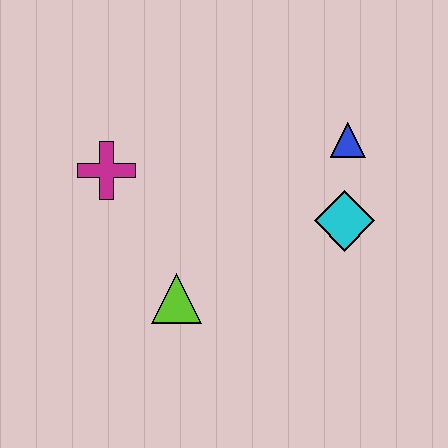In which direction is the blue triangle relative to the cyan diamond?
The blue triangle is above the cyan diamond.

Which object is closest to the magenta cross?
The lime triangle is closest to the magenta cross.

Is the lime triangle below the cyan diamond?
Yes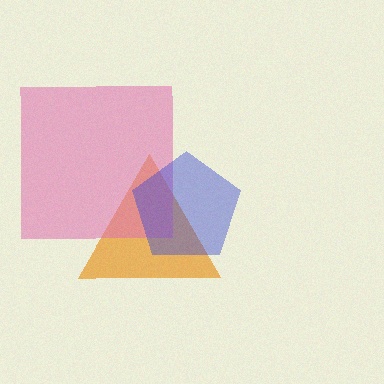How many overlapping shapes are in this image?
There are 3 overlapping shapes in the image.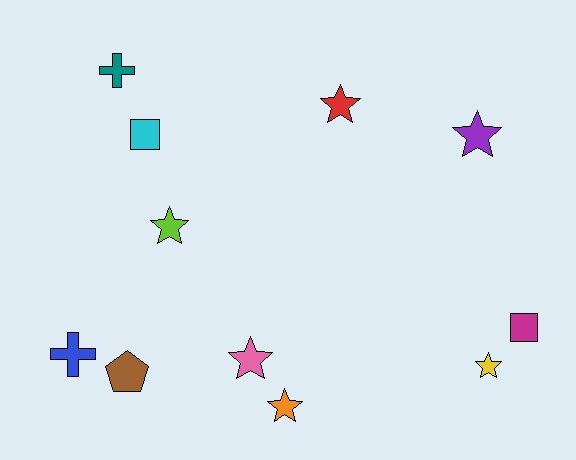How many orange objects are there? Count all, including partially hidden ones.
There is 1 orange object.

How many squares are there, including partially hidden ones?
There are 2 squares.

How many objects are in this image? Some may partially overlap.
There are 11 objects.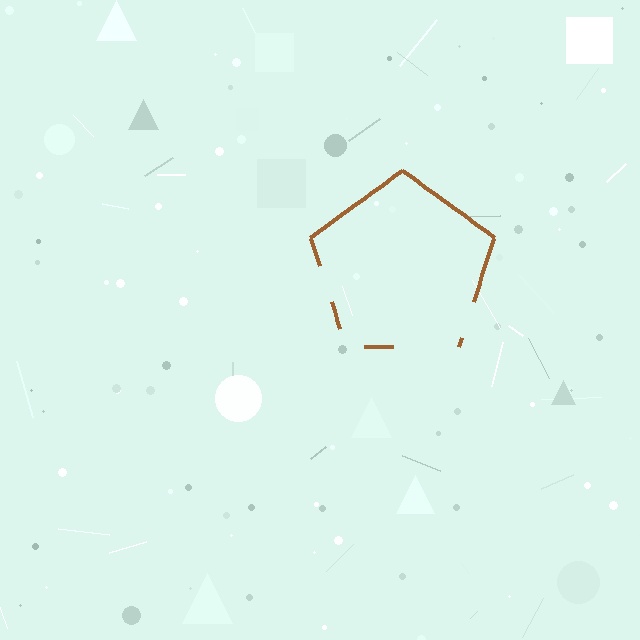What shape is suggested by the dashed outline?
The dashed outline suggests a pentagon.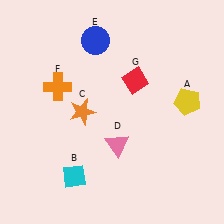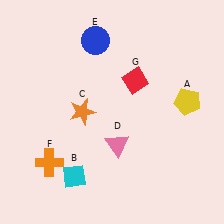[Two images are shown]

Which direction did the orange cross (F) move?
The orange cross (F) moved down.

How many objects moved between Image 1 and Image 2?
1 object moved between the two images.